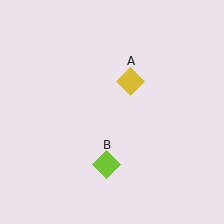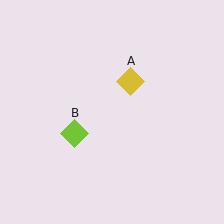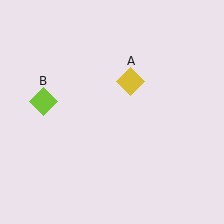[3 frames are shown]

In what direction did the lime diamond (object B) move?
The lime diamond (object B) moved up and to the left.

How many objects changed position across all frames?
1 object changed position: lime diamond (object B).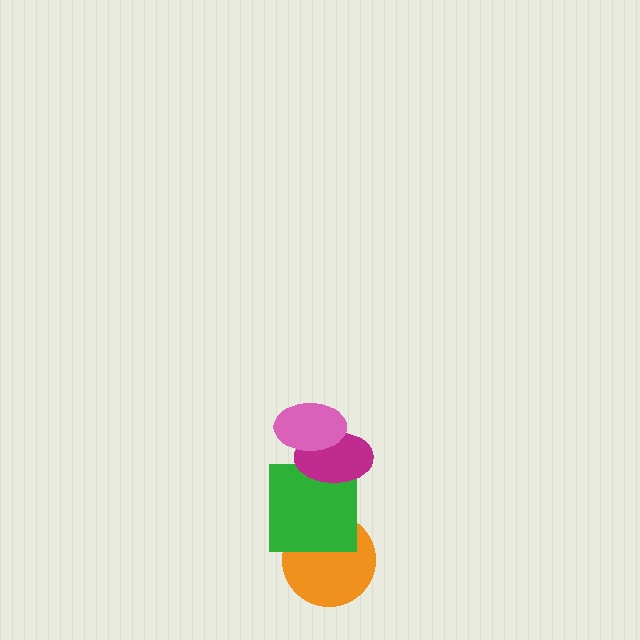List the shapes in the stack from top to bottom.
From top to bottom: the pink ellipse, the magenta ellipse, the green square, the orange circle.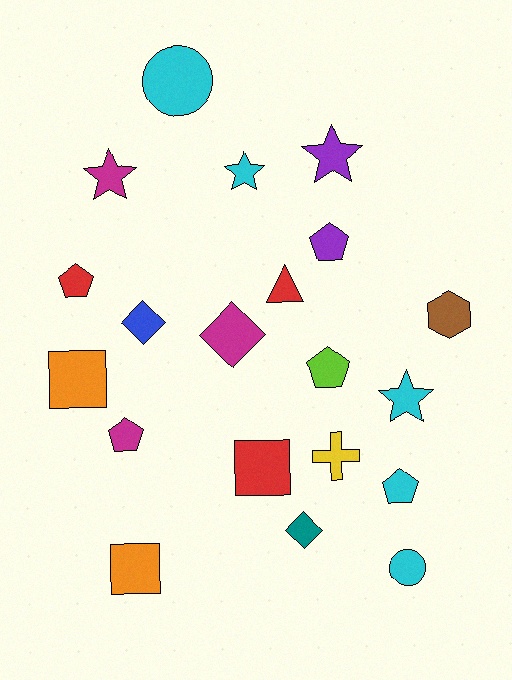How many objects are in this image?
There are 20 objects.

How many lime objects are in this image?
There is 1 lime object.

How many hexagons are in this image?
There is 1 hexagon.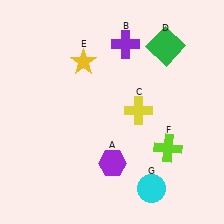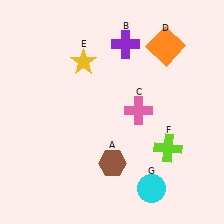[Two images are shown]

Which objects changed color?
A changed from purple to brown. C changed from yellow to pink. D changed from green to orange.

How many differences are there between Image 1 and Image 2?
There are 3 differences between the two images.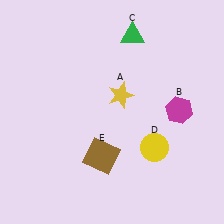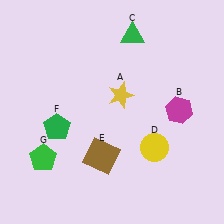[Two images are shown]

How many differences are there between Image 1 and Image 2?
There are 2 differences between the two images.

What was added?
A green pentagon (F), a green pentagon (G) were added in Image 2.